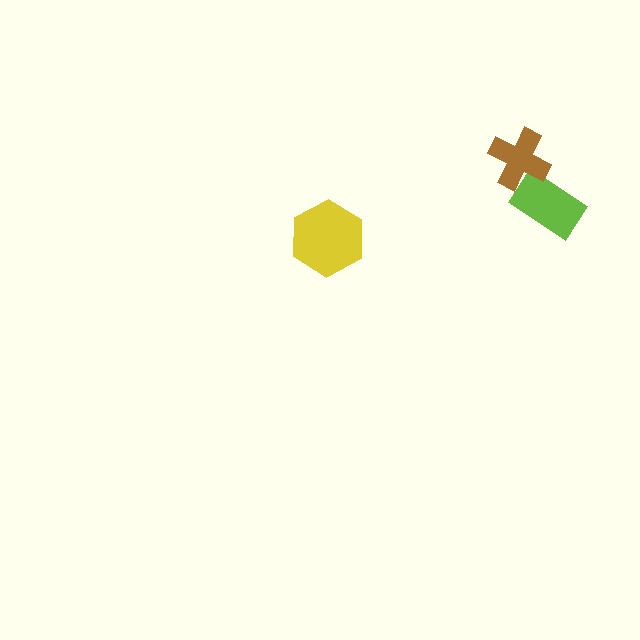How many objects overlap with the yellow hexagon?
0 objects overlap with the yellow hexagon.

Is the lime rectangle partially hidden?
Yes, it is partially covered by another shape.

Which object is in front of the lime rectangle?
The brown cross is in front of the lime rectangle.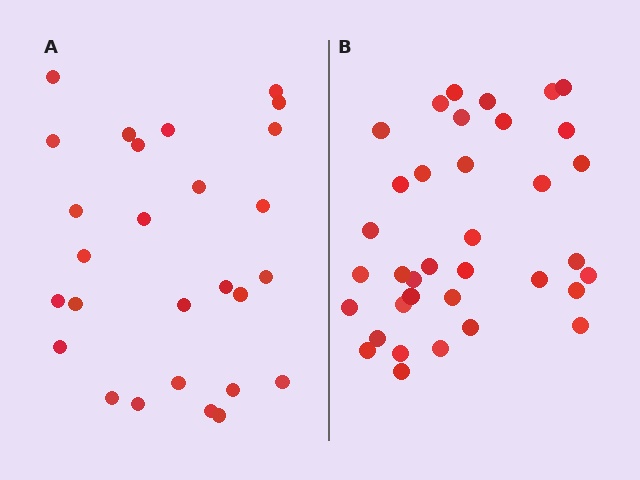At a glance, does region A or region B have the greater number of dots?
Region B (the right region) has more dots.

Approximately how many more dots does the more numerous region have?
Region B has roughly 8 or so more dots than region A.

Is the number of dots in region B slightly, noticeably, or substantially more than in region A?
Region B has noticeably more, but not dramatically so. The ratio is roughly 1.3 to 1.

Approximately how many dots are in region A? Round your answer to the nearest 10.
About 30 dots. (The exact count is 27, which rounds to 30.)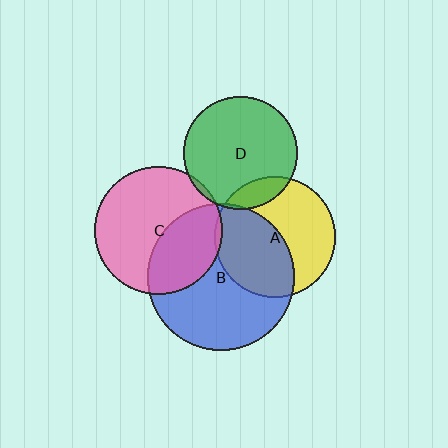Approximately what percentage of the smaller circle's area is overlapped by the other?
Approximately 5%.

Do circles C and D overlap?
Yes.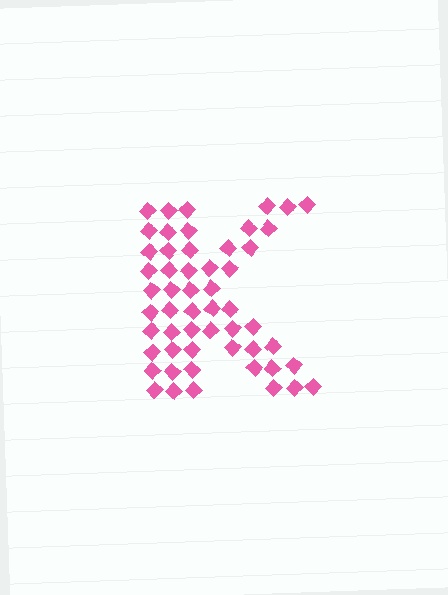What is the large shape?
The large shape is the letter K.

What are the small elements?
The small elements are diamonds.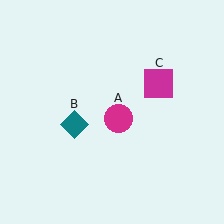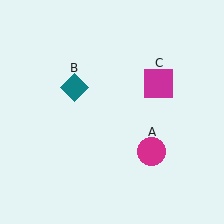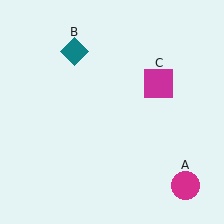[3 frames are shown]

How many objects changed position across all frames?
2 objects changed position: magenta circle (object A), teal diamond (object B).